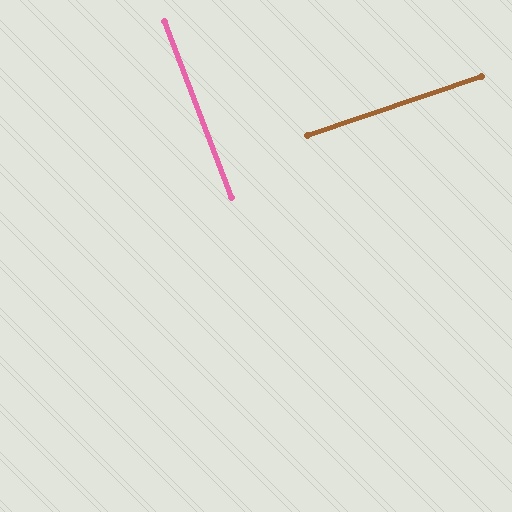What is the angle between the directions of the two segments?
Approximately 88 degrees.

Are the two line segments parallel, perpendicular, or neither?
Perpendicular — they meet at approximately 88°.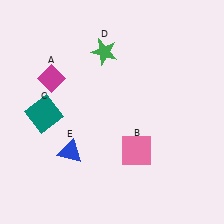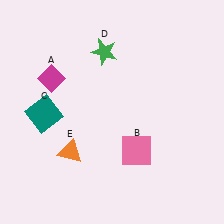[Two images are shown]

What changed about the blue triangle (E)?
In Image 1, E is blue. In Image 2, it changed to orange.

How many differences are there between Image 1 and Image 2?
There is 1 difference between the two images.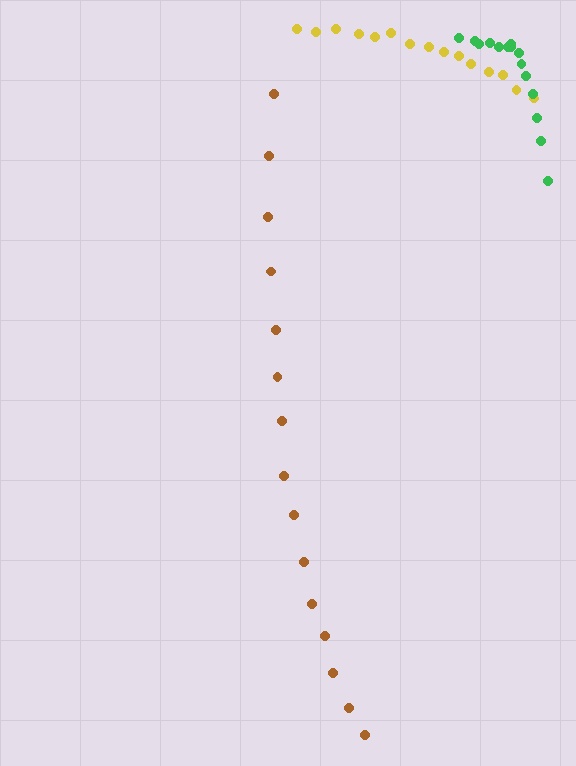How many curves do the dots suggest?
There are 3 distinct paths.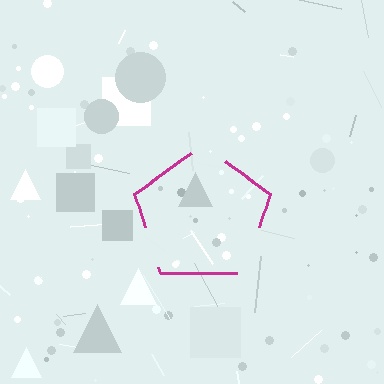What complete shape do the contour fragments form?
The contour fragments form a pentagon.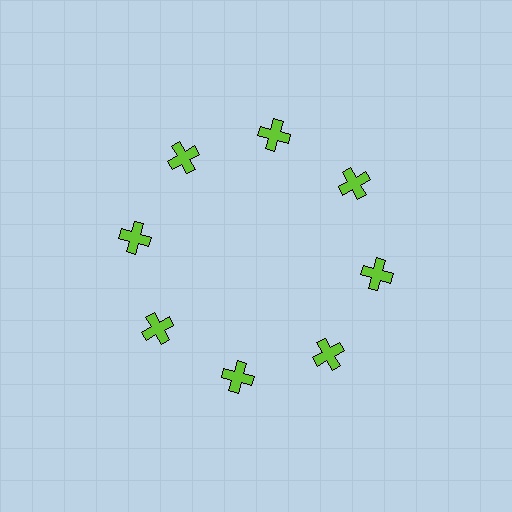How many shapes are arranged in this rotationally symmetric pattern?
There are 8 shapes, arranged in 8 groups of 1.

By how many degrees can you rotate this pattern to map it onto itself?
The pattern maps onto itself every 45 degrees of rotation.